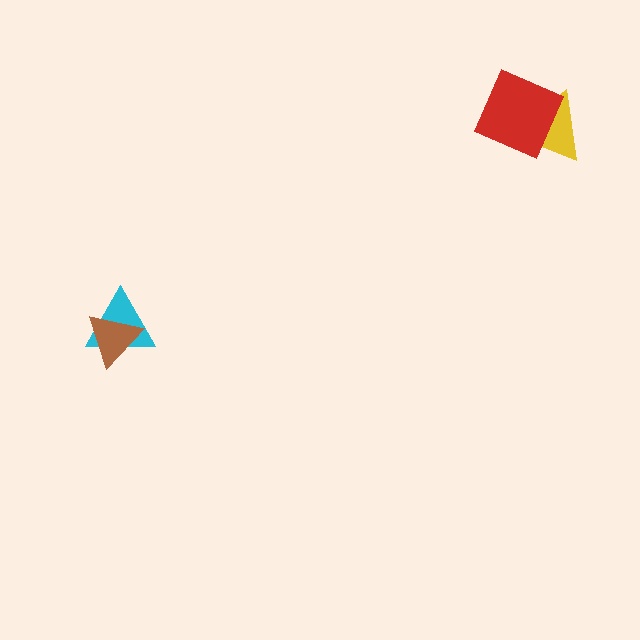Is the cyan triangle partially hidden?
Yes, it is partially covered by another shape.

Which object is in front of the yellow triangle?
The red square is in front of the yellow triangle.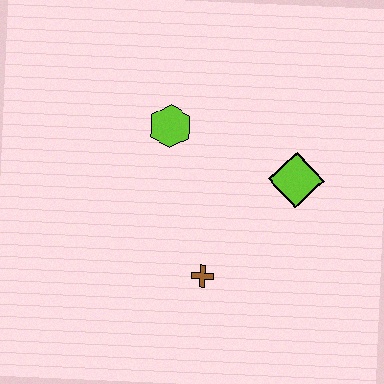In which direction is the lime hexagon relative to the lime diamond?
The lime hexagon is to the left of the lime diamond.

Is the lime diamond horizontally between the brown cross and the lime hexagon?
No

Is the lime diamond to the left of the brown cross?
No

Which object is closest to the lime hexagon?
The lime diamond is closest to the lime hexagon.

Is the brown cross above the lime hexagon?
No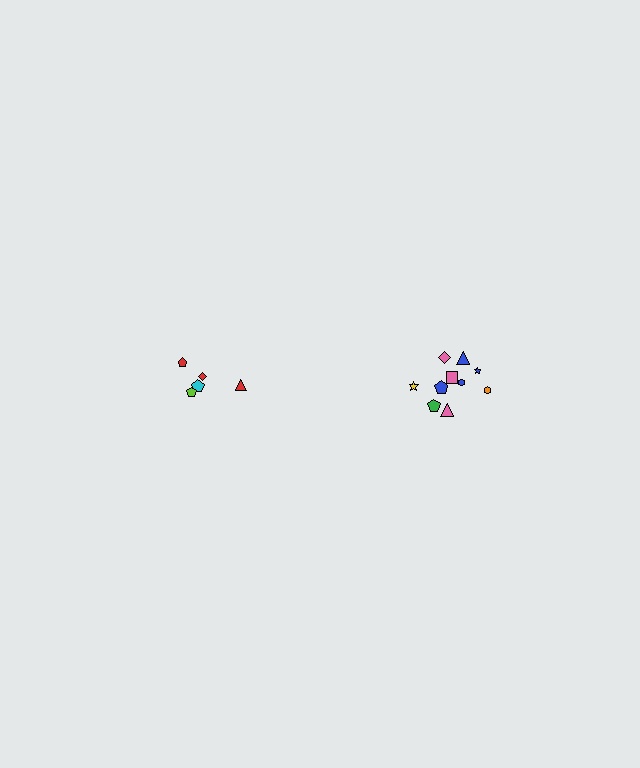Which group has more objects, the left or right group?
The right group.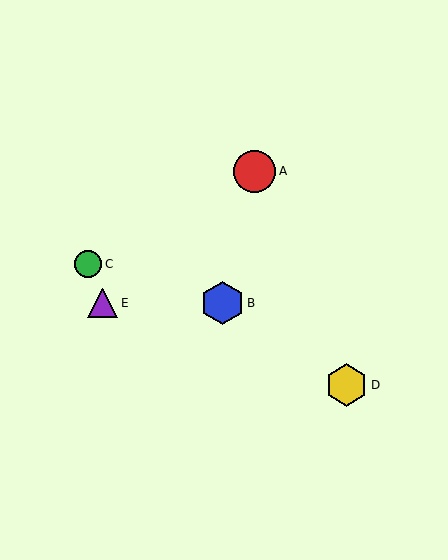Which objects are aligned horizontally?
Objects B, E are aligned horizontally.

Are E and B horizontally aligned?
Yes, both are at y≈303.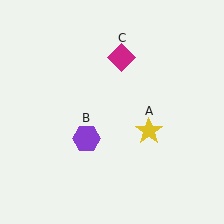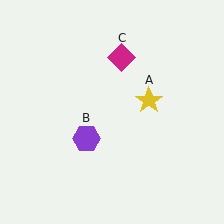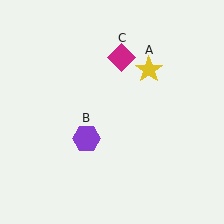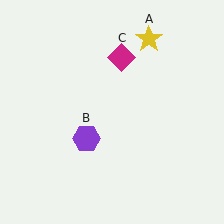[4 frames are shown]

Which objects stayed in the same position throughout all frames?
Purple hexagon (object B) and magenta diamond (object C) remained stationary.